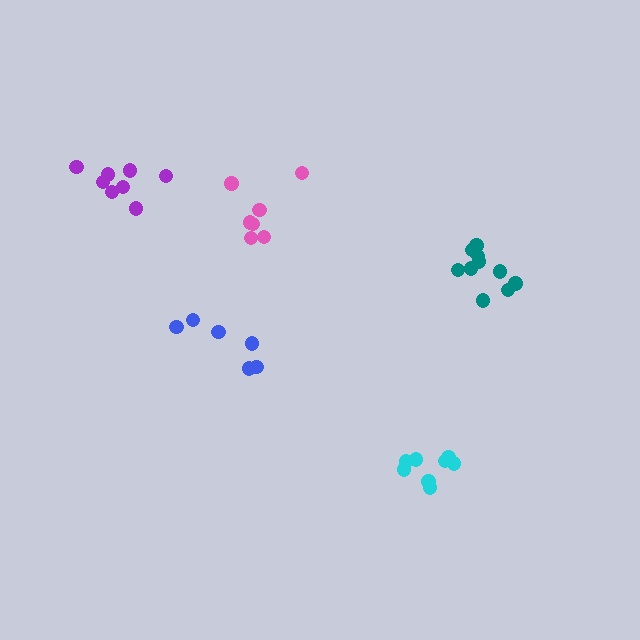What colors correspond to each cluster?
The clusters are colored: teal, pink, blue, cyan, purple.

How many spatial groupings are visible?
There are 5 spatial groupings.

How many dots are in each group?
Group 1: 10 dots, Group 2: 7 dots, Group 3: 7 dots, Group 4: 8 dots, Group 5: 8 dots (40 total).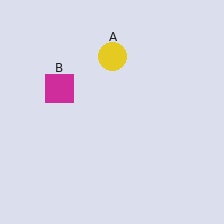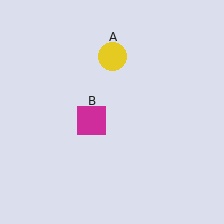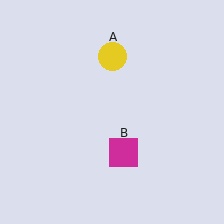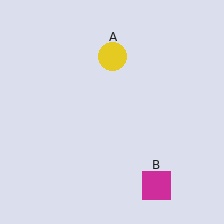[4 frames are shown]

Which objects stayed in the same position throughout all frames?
Yellow circle (object A) remained stationary.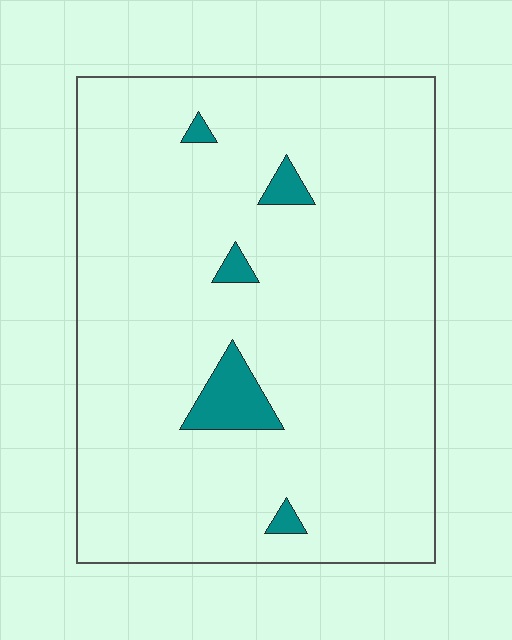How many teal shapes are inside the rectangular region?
5.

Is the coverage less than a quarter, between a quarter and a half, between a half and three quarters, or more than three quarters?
Less than a quarter.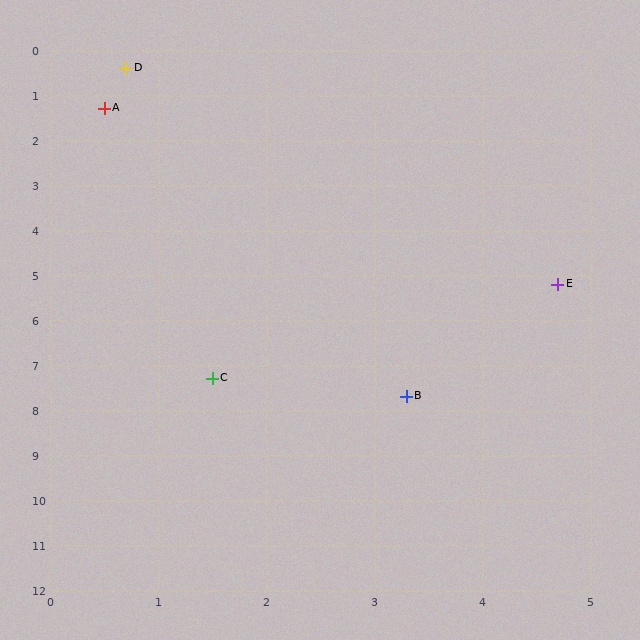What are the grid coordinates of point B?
Point B is at approximately (3.3, 7.7).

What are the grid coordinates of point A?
Point A is at approximately (0.5, 1.3).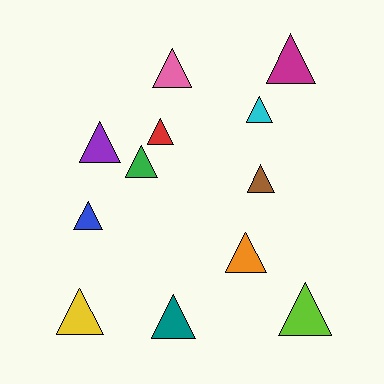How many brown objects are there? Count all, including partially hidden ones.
There is 1 brown object.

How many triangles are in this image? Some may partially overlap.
There are 12 triangles.